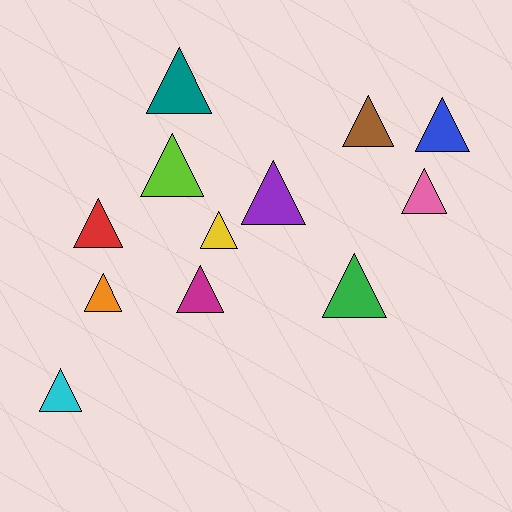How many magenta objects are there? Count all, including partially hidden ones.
There is 1 magenta object.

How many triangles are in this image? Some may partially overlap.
There are 12 triangles.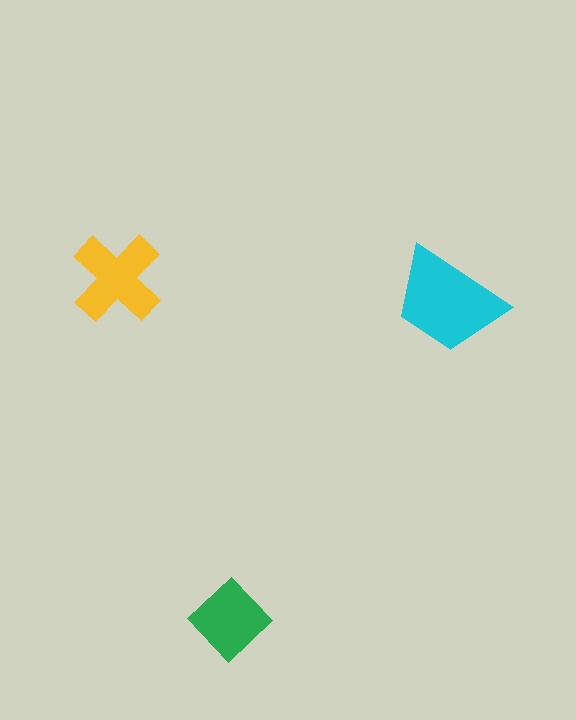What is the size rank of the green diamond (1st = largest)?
3rd.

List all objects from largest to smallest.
The cyan trapezoid, the yellow cross, the green diamond.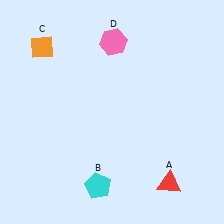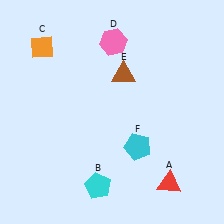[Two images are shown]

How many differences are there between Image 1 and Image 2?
There are 2 differences between the two images.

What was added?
A brown triangle (E), a cyan pentagon (F) were added in Image 2.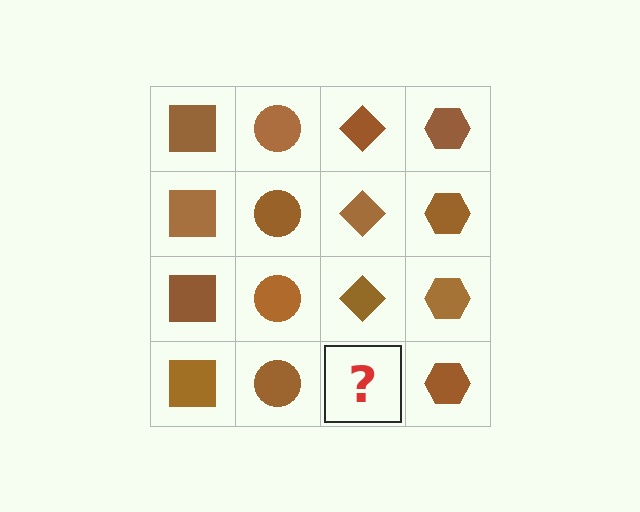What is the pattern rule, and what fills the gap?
The rule is that each column has a consistent shape. The gap should be filled with a brown diamond.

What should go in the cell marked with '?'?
The missing cell should contain a brown diamond.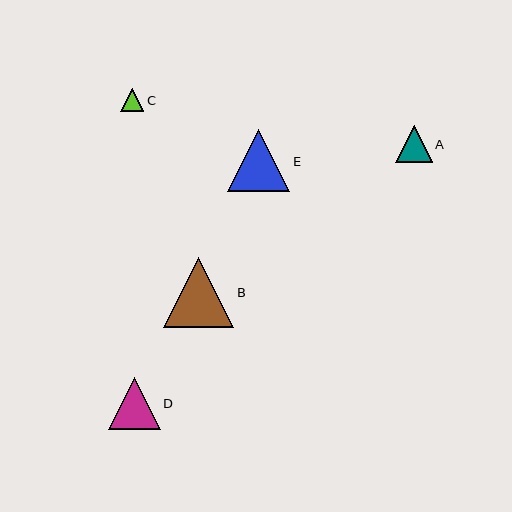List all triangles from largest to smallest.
From largest to smallest: B, E, D, A, C.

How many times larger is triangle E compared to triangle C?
Triangle E is approximately 2.7 times the size of triangle C.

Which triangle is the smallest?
Triangle C is the smallest with a size of approximately 23 pixels.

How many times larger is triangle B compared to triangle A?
Triangle B is approximately 1.9 times the size of triangle A.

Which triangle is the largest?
Triangle B is the largest with a size of approximately 70 pixels.